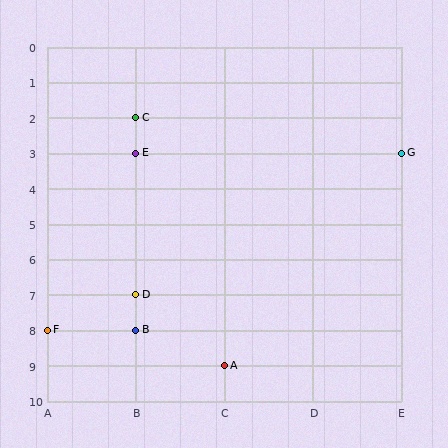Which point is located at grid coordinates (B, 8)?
Point B is at (B, 8).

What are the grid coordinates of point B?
Point B is at grid coordinates (B, 8).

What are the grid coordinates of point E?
Point E is at grid coordinates (B, 3).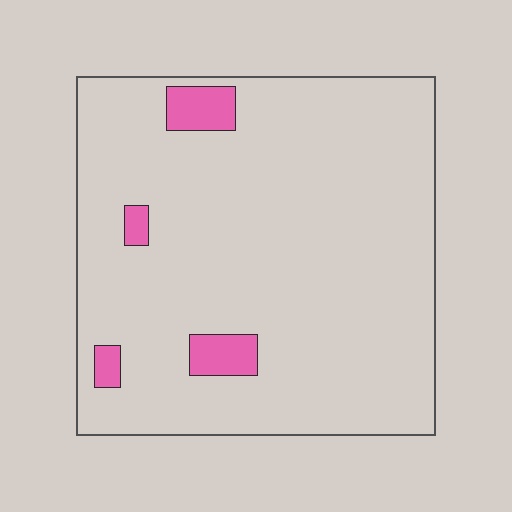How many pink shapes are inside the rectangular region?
4.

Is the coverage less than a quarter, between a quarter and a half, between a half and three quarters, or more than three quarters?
Less than a quarter.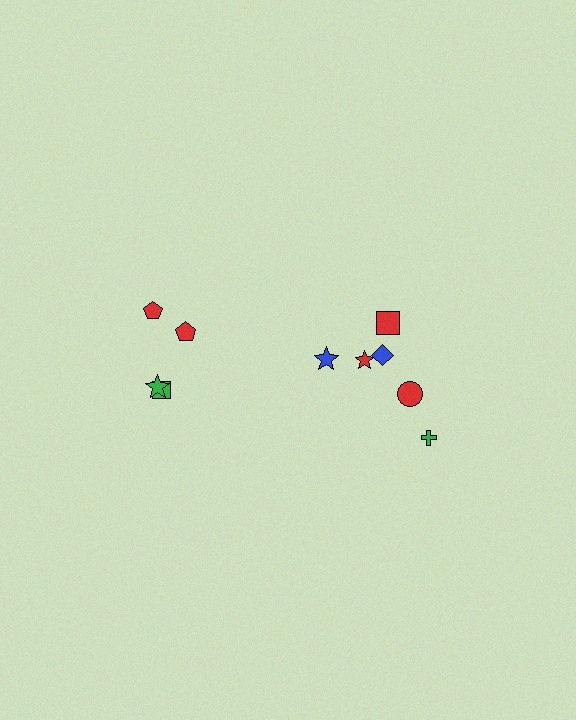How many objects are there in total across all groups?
There are 10 objects.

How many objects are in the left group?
There are 4 objects.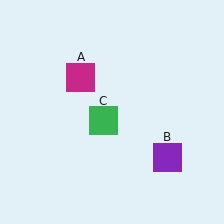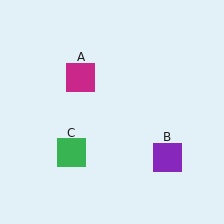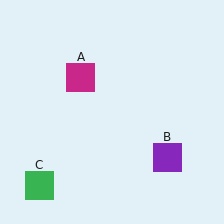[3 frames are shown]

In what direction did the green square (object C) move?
The green square (object C) moved down and to the left.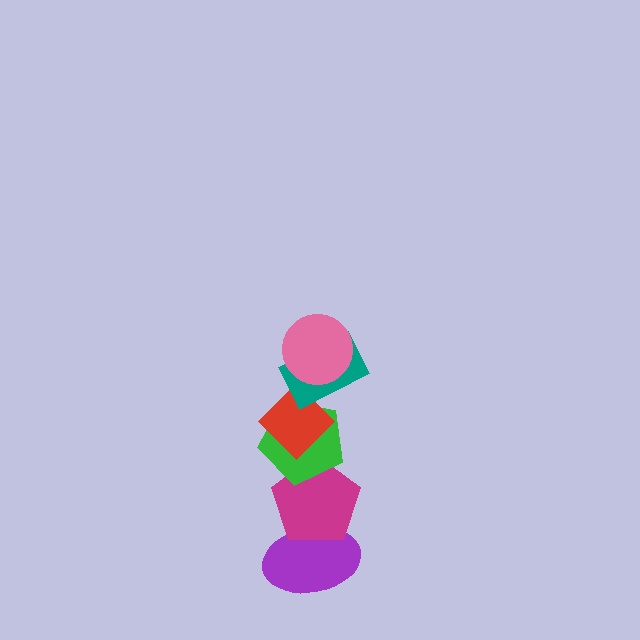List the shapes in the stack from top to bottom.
From top to bottom: the pink circle, the teal rectangle, the red diamond, the green pentagon, the magenta pentagon, the purple ellipse.